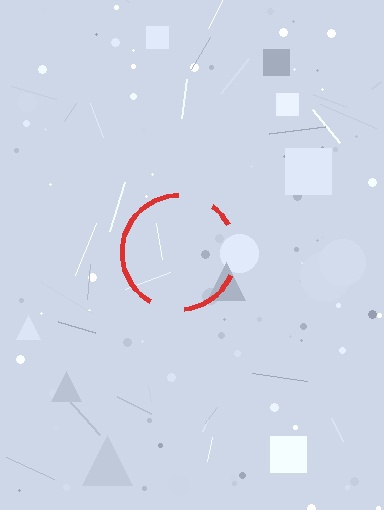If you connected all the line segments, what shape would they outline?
They would outline a circle.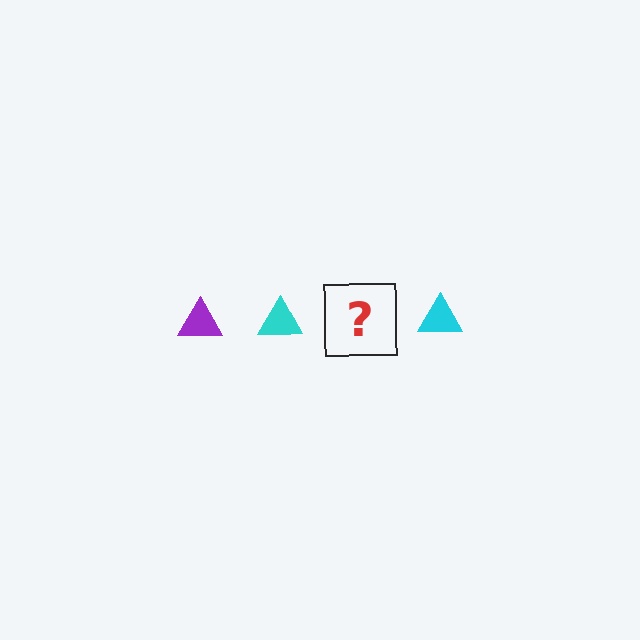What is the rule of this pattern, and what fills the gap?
The rule is that the pattern cycles through purple, cyan triangles. The gap should be filled with a purple triangle.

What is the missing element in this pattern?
The missing element is a purple triangle.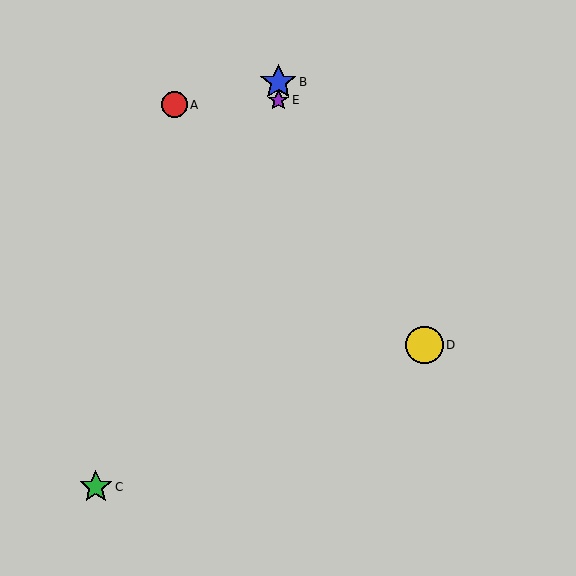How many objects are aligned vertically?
2 objects (B, E) are aligned vertically.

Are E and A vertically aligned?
No, E is at x≈278 and A is at x≈174.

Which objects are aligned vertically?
Objects B, E are aligned vertically.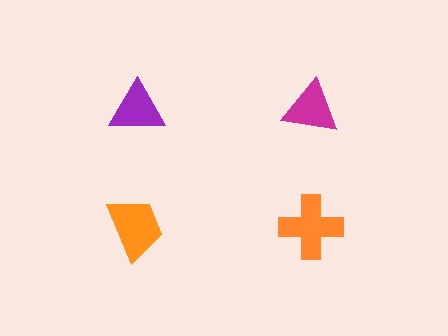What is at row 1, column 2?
A magenta triangle.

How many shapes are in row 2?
2 shapes.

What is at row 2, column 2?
An orange cross.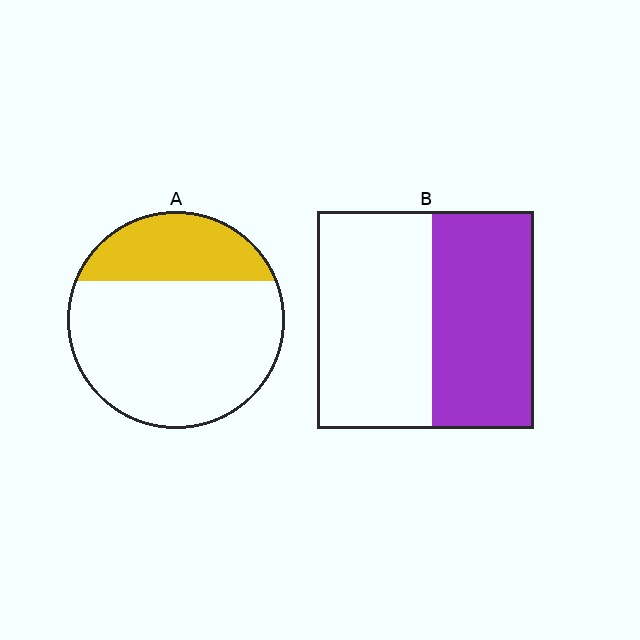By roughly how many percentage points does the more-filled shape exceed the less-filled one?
By roughly 20 percentage points (B over A).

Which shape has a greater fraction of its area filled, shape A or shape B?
Shape B.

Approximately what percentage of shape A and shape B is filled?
A is approximately 30% and B is approximately 45%.